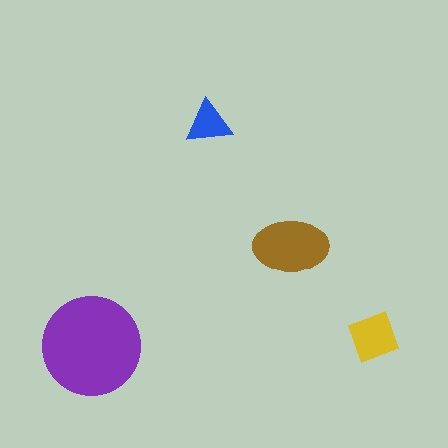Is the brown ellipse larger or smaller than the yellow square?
Larger.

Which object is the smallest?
The blue triangle.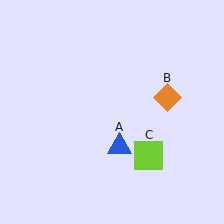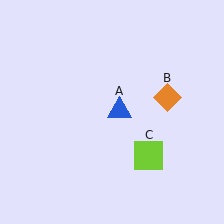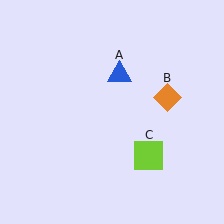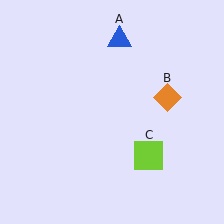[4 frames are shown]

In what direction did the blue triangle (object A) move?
The blue triangle (object A) moved up.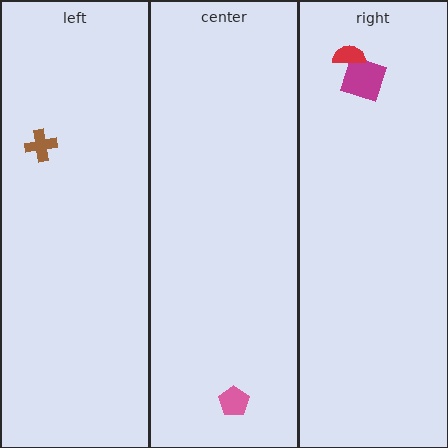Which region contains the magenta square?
The right region.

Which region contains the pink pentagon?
The center region.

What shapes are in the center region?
The pink pentagon.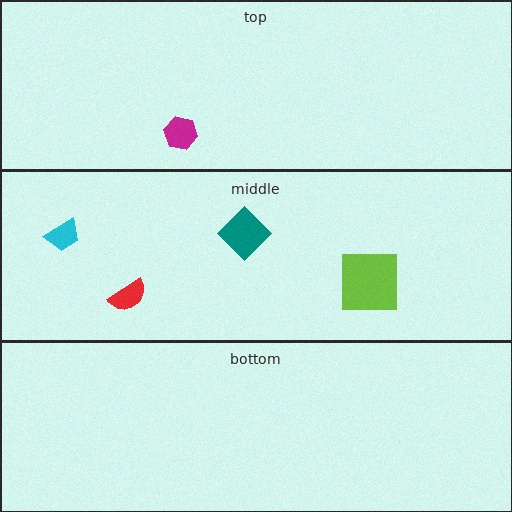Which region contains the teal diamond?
The middle region.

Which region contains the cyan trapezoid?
The middle region.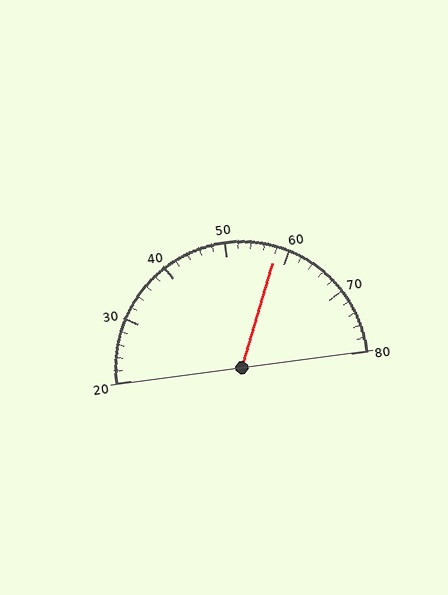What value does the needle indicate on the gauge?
The needle indicates approximately 58.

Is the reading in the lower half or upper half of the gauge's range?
The reading is in the upper half of the range (20 to 80).